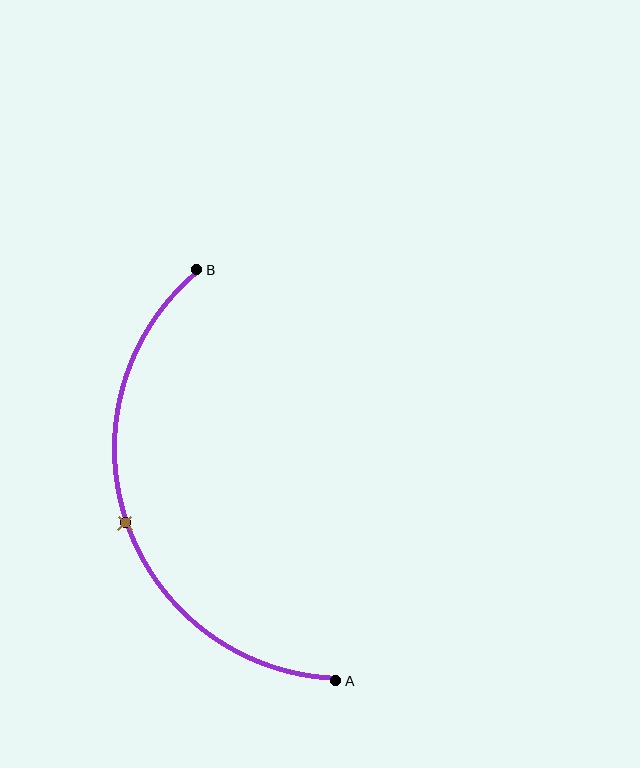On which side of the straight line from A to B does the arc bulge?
The arc bulges to the left of the straight line connecting A and B.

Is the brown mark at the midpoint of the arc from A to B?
Yes. The brown mark lies on the arc at equal arc-length from both A and B — it is the arc midpoint.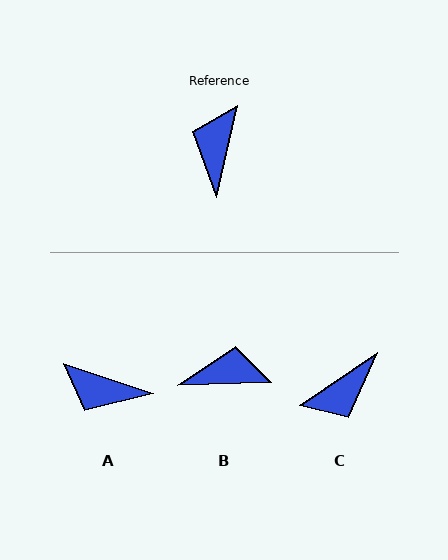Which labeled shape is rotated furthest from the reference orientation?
C, about 137 degrees away.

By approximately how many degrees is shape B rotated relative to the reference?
Approximately 76 degrees clockwise.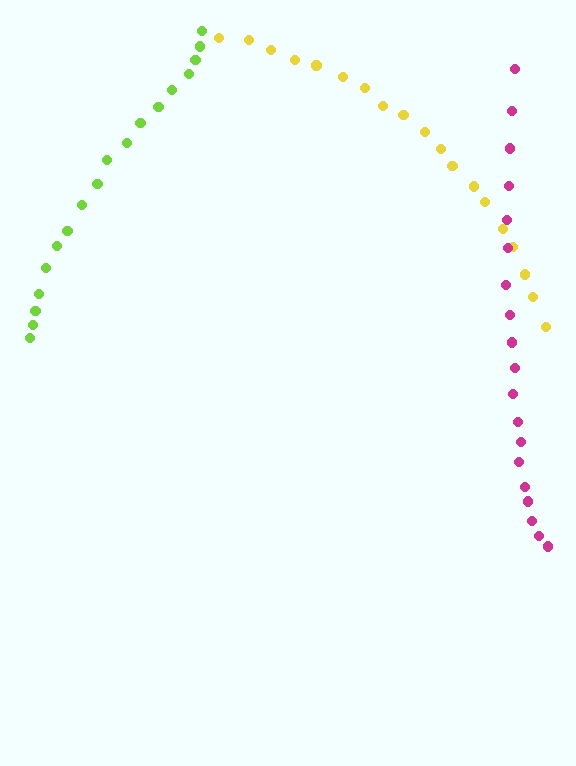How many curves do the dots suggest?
There are 3 distinct paths.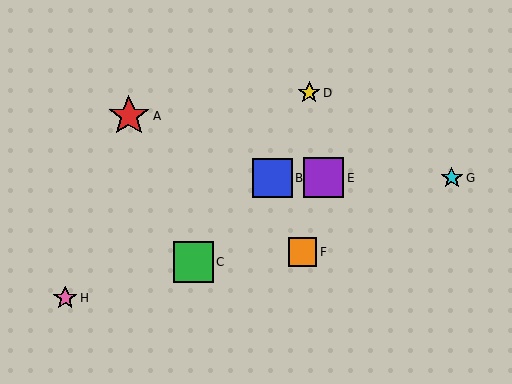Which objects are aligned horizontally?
Objects B, E, G are aligned horizontally.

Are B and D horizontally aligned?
No, B is at y≈178 and D is at y≈93.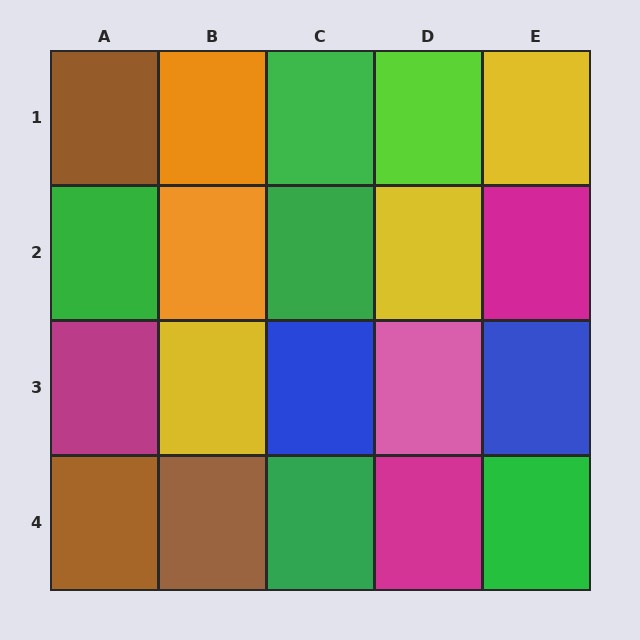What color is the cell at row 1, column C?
Green.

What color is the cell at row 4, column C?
Green.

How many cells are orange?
2 cells are orange.